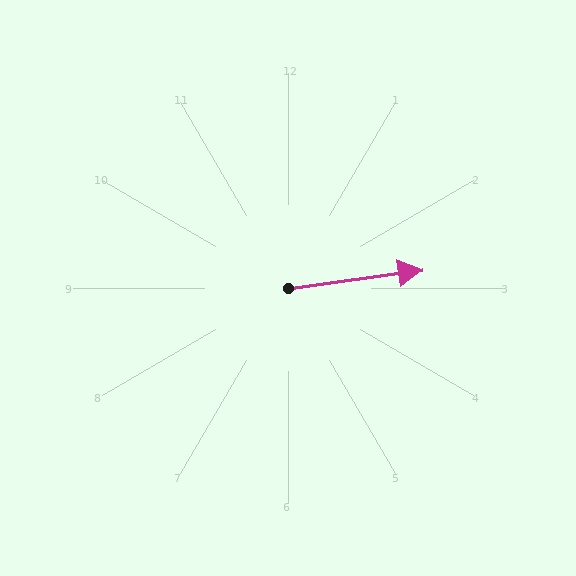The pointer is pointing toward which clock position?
Roughly 3 o'clock.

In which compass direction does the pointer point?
East.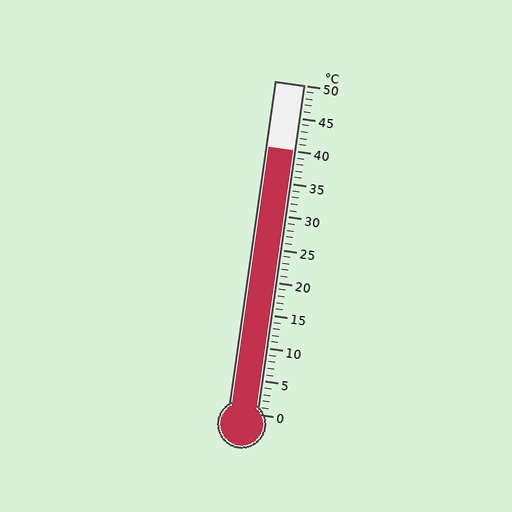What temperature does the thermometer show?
The thermometer shows approximately 40°C.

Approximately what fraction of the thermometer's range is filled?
The thermometer is filled to approximately 80% of its range.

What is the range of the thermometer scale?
The thermometer scale ranges from 0°C to 50°C.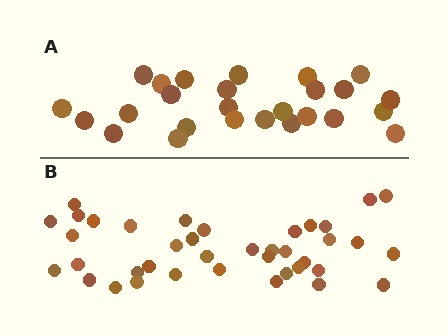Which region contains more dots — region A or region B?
Region B (the bottom region) has more dots.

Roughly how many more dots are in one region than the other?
Region B has approximately 15 more dots than region A.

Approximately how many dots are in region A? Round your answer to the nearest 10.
About 30 dots. (The exact count is 26, which rounds to 30.)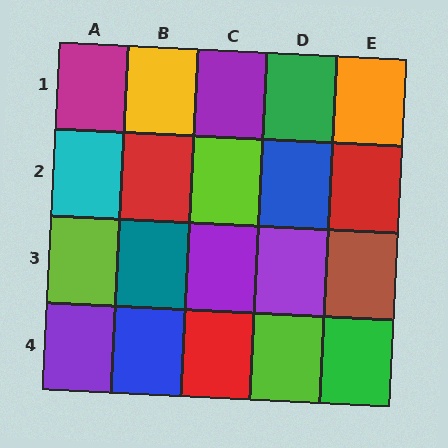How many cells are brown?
1 cell is brown.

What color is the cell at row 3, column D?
Purple.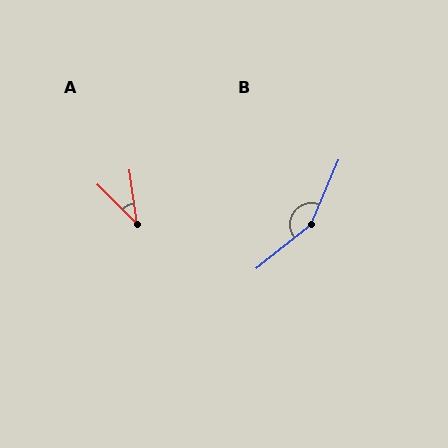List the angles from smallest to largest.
A (37°), B (152°).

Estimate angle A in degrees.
Approximately 37 degrees.